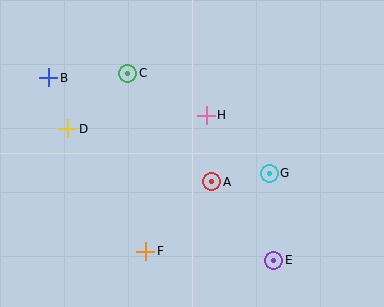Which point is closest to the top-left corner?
Point B is closest to the top-left corner.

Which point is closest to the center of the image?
Point A at (212, 182) is closest to the center.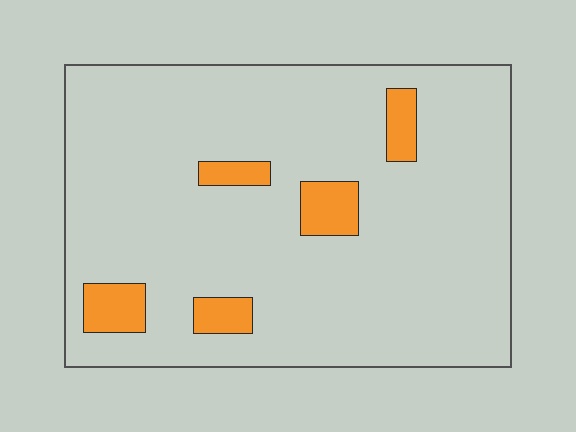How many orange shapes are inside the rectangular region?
5.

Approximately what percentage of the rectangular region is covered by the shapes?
Approximately 10%.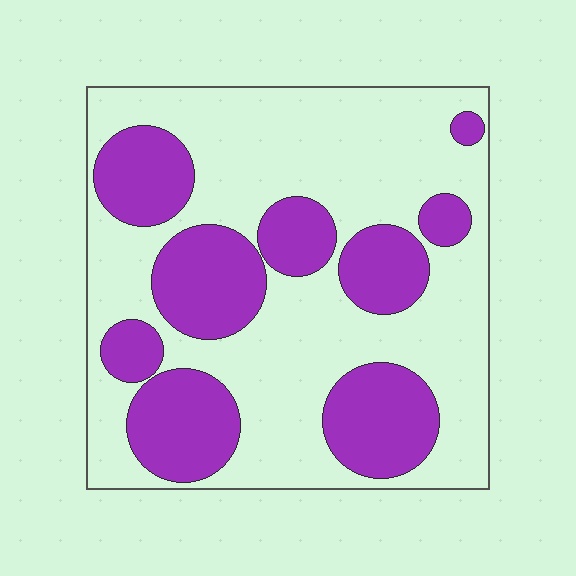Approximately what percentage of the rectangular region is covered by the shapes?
Approximately 35%.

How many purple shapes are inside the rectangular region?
9.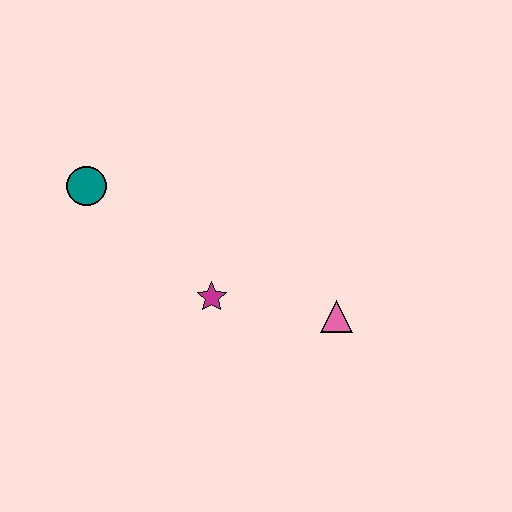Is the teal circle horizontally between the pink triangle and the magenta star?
No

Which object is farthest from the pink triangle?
The teal circle is farthest from the pink triangle.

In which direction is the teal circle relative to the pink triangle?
The teal circle is to the left of the pink triangle.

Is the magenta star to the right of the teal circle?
Yes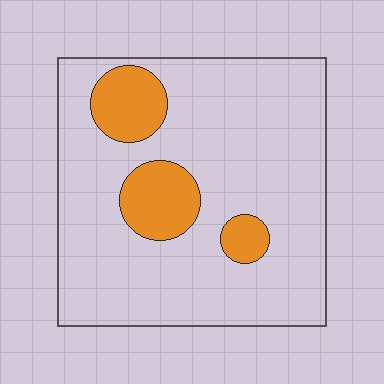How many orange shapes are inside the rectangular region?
3.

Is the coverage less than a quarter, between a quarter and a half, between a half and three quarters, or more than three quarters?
Less than a quarter.